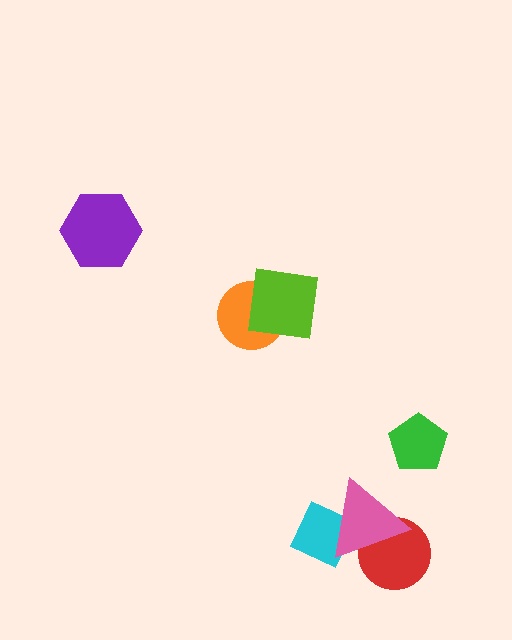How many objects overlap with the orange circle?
1 object overlaps with the orange circle.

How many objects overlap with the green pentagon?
0 objects overlap with the green pentagon.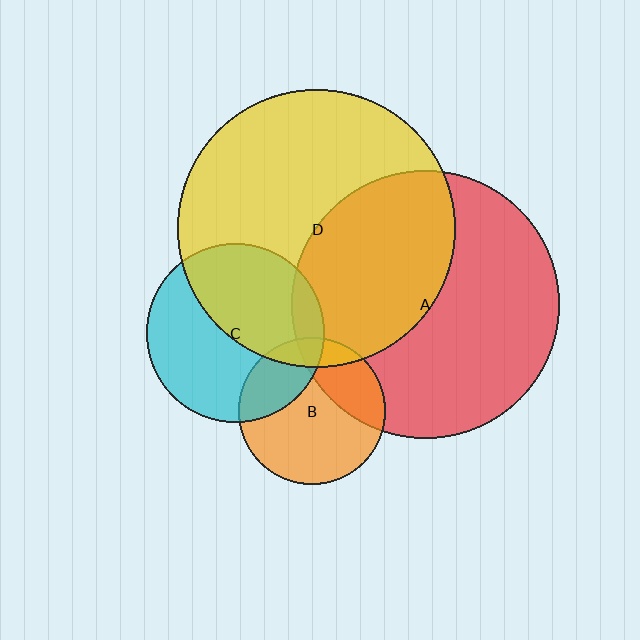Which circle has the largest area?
Circle D (yellow).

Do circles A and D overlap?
Yes.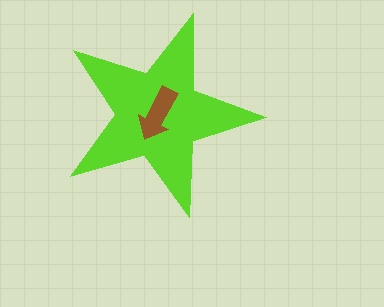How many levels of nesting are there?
2.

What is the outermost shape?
The lime star.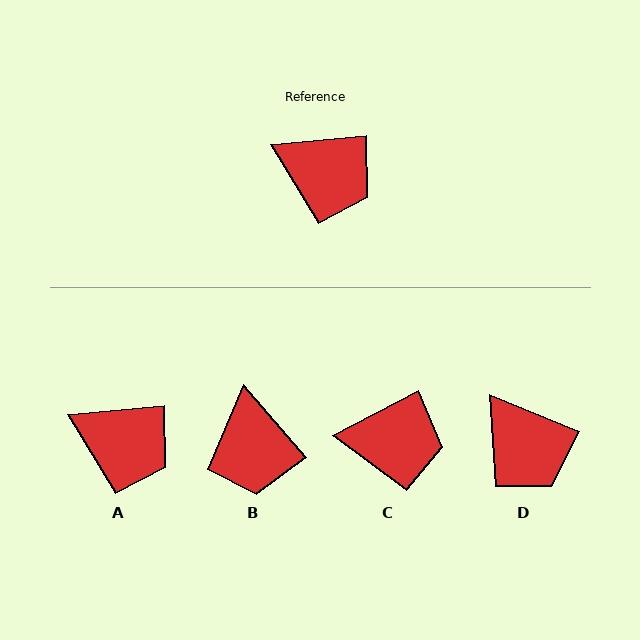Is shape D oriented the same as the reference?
No, it is off by about 28 degrees.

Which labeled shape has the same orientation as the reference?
A.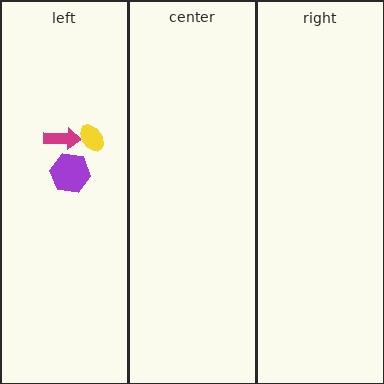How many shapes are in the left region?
3.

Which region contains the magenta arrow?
The left region.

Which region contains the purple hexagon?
The left region.